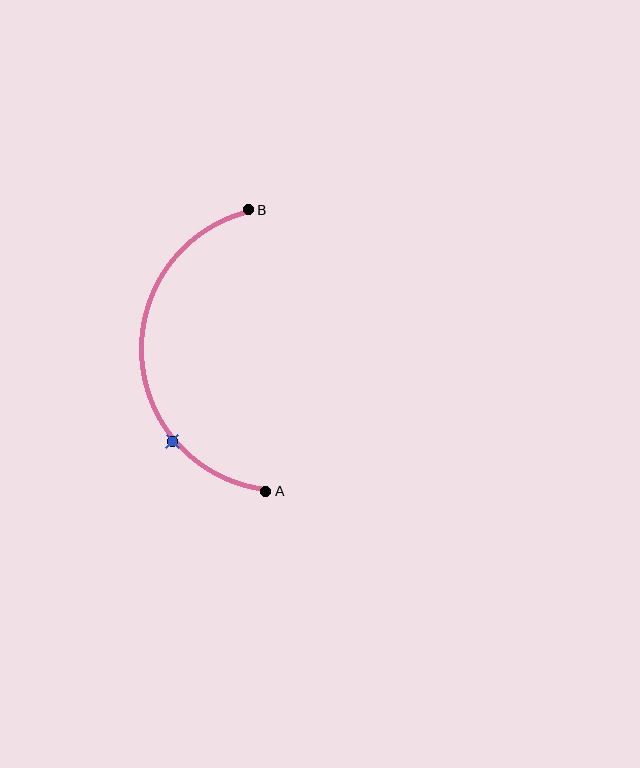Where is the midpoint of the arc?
The arc midpoint is the point on the curve farthest from the straight line joining A and B. It sits to the left of that line.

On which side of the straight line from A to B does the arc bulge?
The arc bulges to the left of the straight line connecting A and B.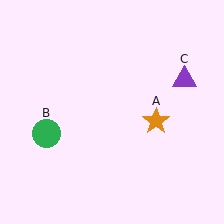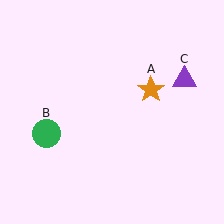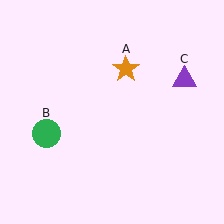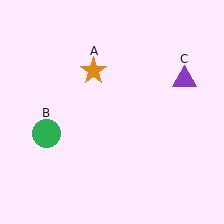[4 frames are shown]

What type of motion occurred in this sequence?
The orange star (object A) rotated counterclockwise around the center of the scene.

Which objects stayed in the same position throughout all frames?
Green circle (object B) and purple triangle (object C) remained stationary.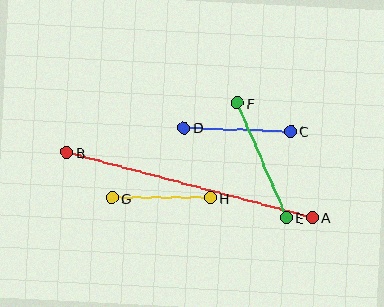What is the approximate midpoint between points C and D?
The midpoint is at approximately (237, 129) pixels.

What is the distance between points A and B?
The distance is approximately 254 pixels.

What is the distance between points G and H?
The distance is approximately 98 pixels.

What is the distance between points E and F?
The distance is approximately 124 pixels.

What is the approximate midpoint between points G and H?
The midpoint is at approximately (161, 198) pixels.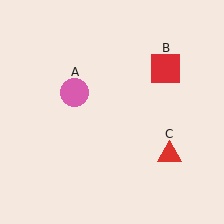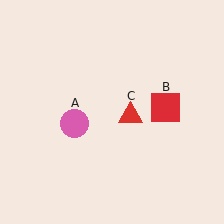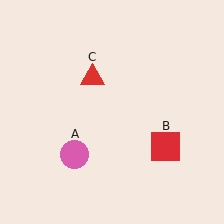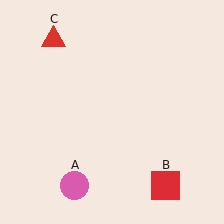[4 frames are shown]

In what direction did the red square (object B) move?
The red square (object B) moved down.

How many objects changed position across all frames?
3 objects changed position: pink circle (object A), red square (object B), red triangle (object C).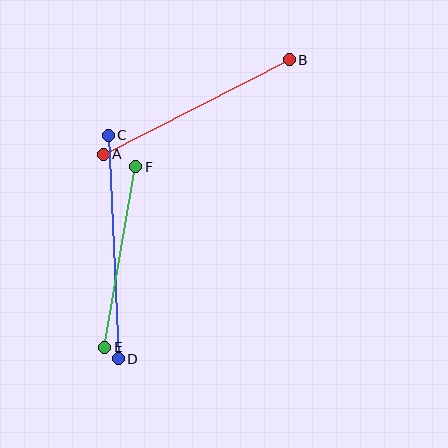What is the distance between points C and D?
The distance is approximately 224 pixels.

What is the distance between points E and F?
The distance is approximately 183 pixels.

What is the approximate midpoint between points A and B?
The midpoint is at approximately (196, 107) pixels.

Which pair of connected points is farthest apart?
Points C and D are farthest apart.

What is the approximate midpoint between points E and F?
The midpoint is at approximately (120, 257) pixels.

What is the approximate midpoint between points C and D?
The midpoint is at approximately (113, 247) pixels.